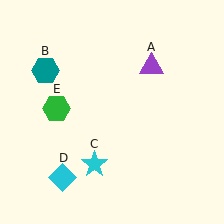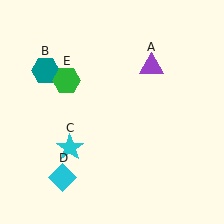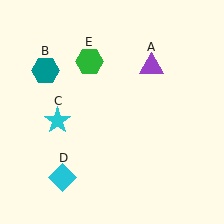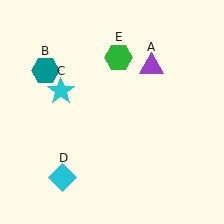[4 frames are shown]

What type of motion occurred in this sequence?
The cyan star (object C), green hexagon (object E) rotated clockwise around the center of the scene.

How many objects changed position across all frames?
2 objects changed position: cyan star (object C), green hexagon (object E).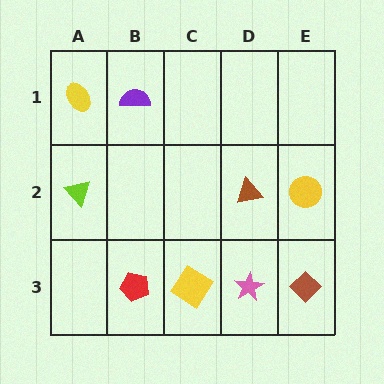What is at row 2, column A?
A lime triangle.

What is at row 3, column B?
A red pentagon.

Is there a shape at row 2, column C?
No, that cell is empty.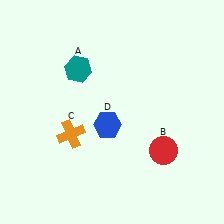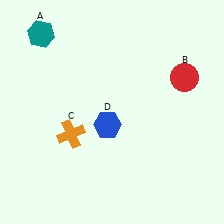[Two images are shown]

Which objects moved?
The objects that moved are: the teal hexagon (A), the red circle (B).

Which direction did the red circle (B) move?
The red circle (B) moved up.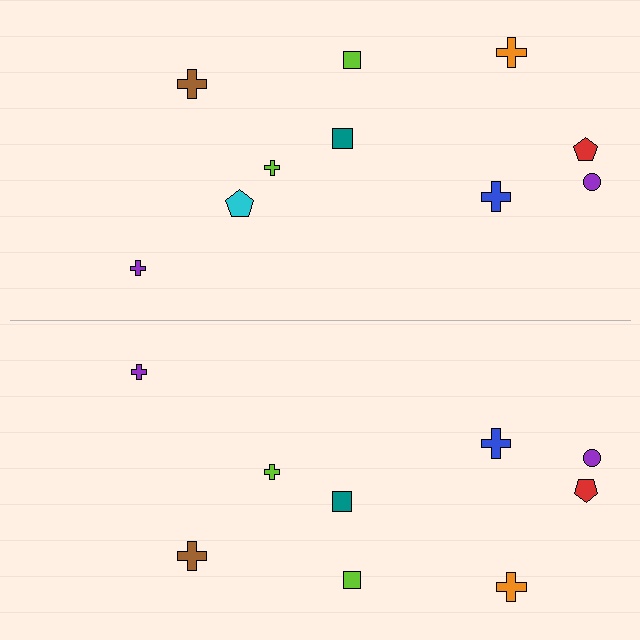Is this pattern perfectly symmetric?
No, the pattern is not perfectly symmetric. A cyan pentagon is missing from the bottom side.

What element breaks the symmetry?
A cyan pentagon is missing from the bottom side.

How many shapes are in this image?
There are 19 shapes in this image.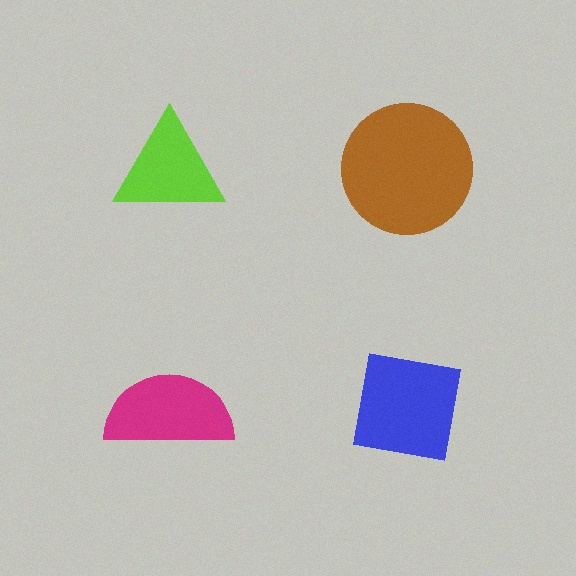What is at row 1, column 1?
A lime triangle.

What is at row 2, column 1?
A magenta semicircle.